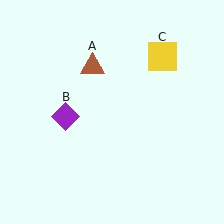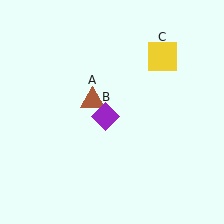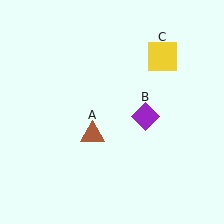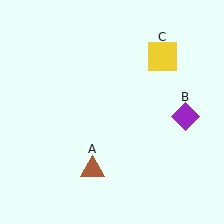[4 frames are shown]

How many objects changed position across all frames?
2 objects changed position: brown triangle (object A), purple diamond (object B).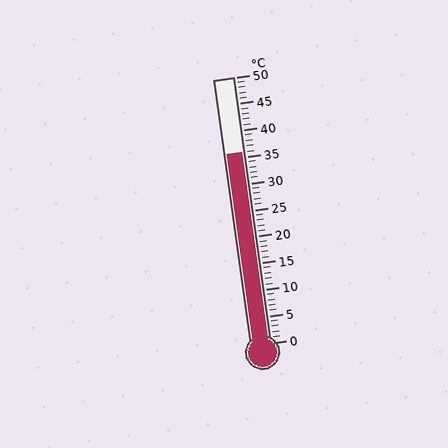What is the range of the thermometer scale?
The thermometer scale ranges from 0°C to 50°C.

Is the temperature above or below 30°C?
The temperature is above 30°C.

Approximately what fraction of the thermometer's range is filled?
The thermometer is filled to approximately 70% of its range.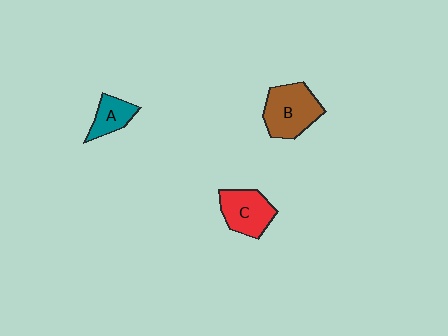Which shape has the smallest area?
Shape A (teal).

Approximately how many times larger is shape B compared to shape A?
Approximately 1.9 times.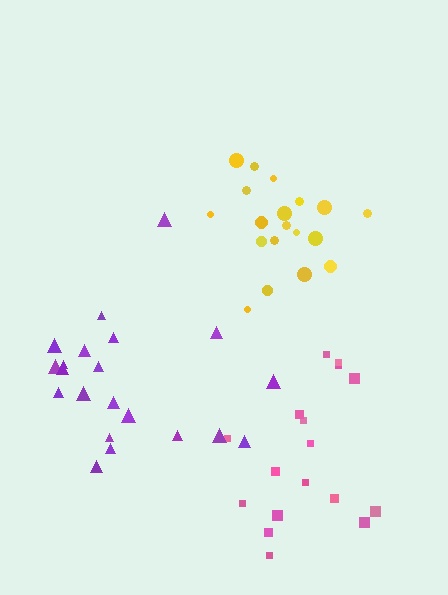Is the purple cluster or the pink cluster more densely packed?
Purple.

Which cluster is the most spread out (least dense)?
Pink.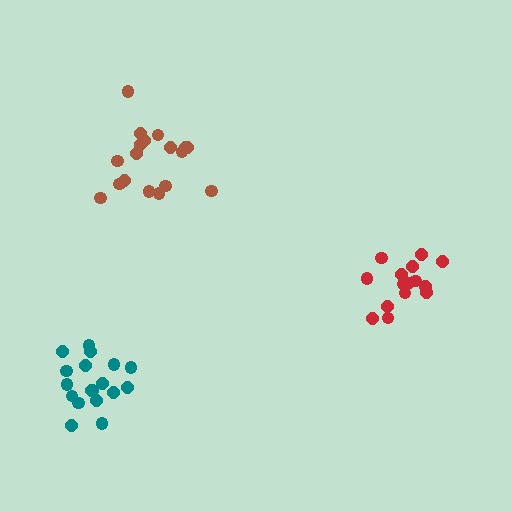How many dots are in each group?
Group 1: 18 dots, Group 2: 15 dots, Group 3: 18 dots (51 total).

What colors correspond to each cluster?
The clusters are colored: brown, red, teal.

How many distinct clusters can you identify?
There are 3 distinct clusters.